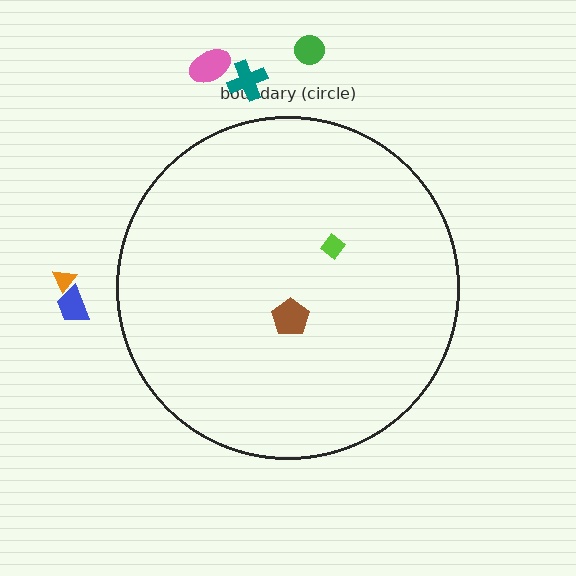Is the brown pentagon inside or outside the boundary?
Inside.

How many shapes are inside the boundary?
2 inside, 5 outside.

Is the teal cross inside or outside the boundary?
Outside.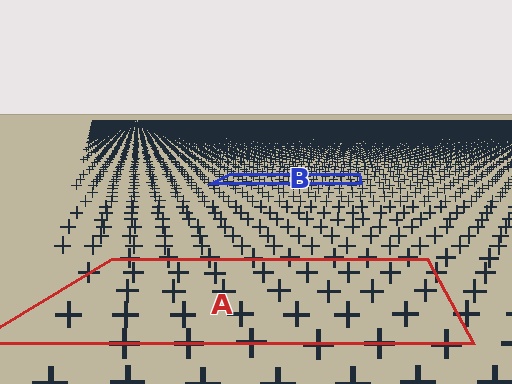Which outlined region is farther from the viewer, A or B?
Region B is farther from the viewer — the texture elements inside it appear smaller and more densely packed.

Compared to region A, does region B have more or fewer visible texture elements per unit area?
Region B has more texture elements per unit area — they are packed more densely because it is farther away.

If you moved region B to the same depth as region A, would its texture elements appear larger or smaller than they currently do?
They would appear larger. At a closer depth, the same texture elements are projected at a bigger on-screen size.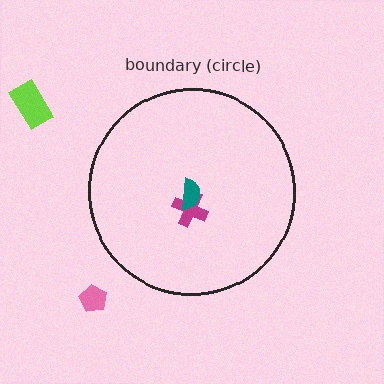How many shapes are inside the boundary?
2 inside, 2 outside.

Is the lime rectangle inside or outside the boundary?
Outside.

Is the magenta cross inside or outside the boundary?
Inside.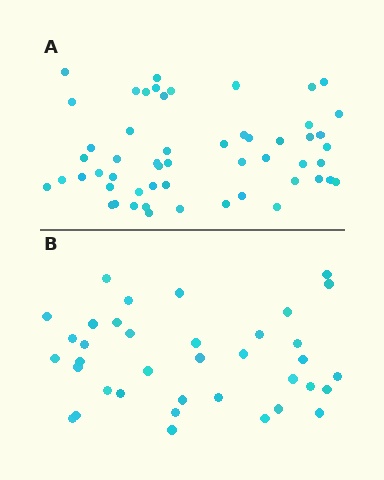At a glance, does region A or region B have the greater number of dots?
Region A (the top region) has more dots.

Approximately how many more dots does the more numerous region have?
Region A has approximately 15 more dots than region B.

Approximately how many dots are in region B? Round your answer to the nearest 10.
About 40 dots. (The exact count is 37, which rounds to 40.)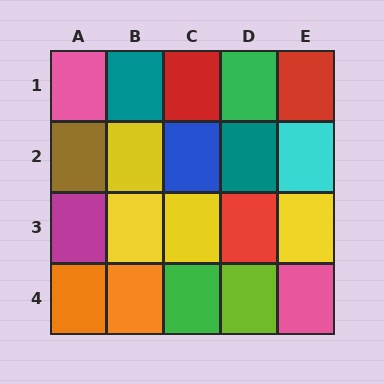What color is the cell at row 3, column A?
Magenta.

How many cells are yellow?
4 cells are yellow.